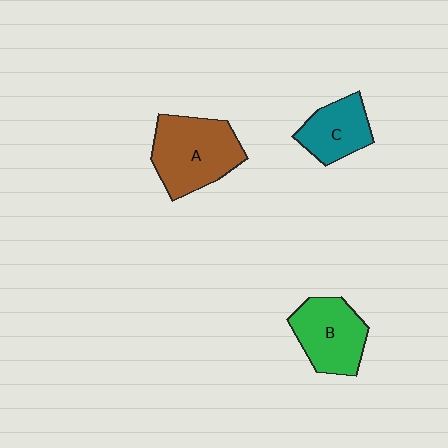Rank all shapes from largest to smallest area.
From largest to smallest: A (brown), B (green), C (teal).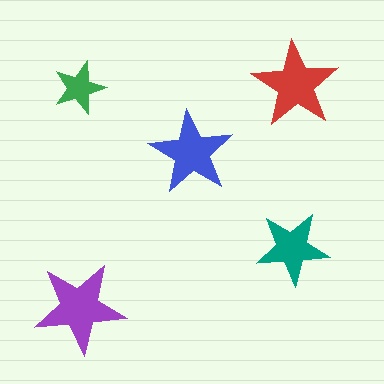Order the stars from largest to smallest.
the purple one, the red one, the blue one, the teal one, the green one.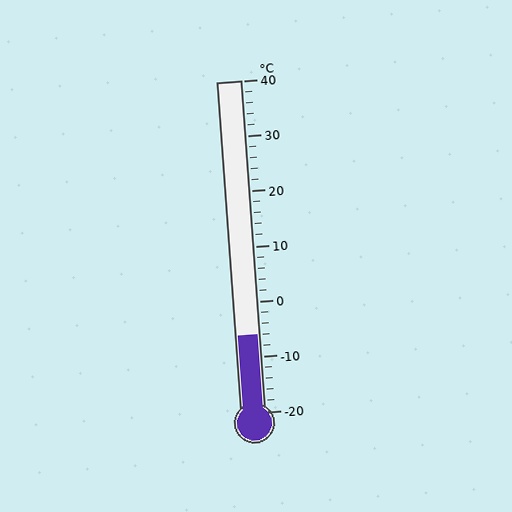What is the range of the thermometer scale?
The thermometer scale ranges from -20°C to 40°C.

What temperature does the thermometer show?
The thermometer shows approximately -6°C.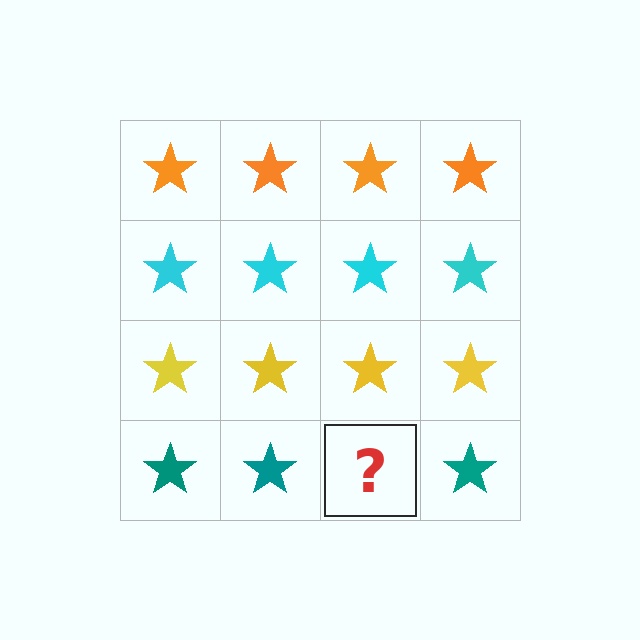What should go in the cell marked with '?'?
The missing cell should contain a teal star.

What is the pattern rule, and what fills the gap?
The rule is that each row has a consistent color. The gap should be filled with a teal star.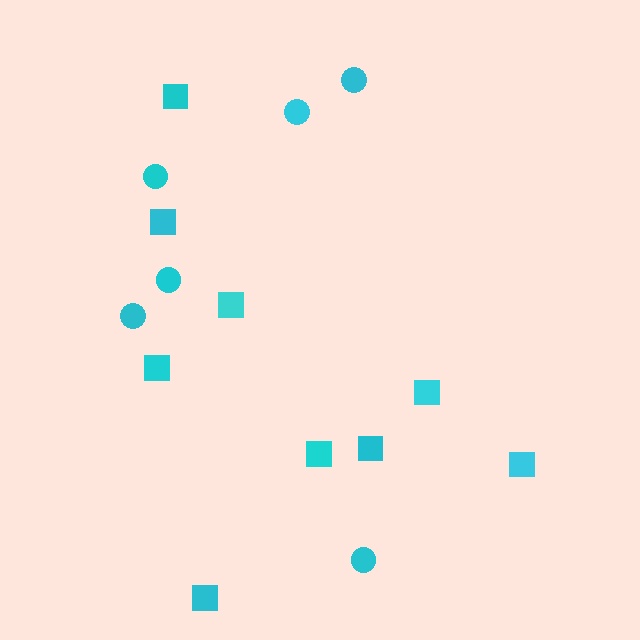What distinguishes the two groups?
There are 2 groups: one group of circles (6) and one group of squares (9).